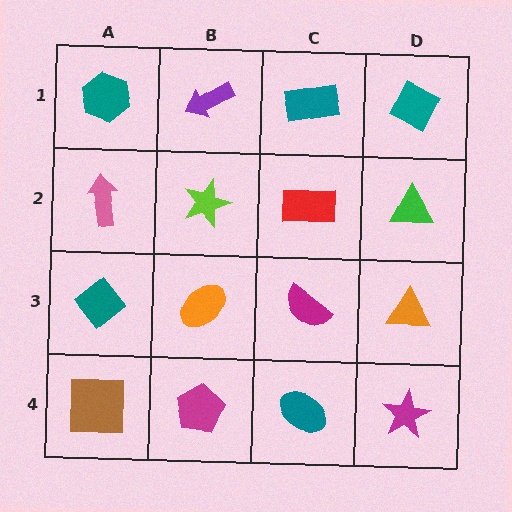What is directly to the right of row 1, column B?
A teal rectangle.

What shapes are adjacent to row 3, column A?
A pink arrow (row 2, column A), a brown square (row 4, column A), an orange ellipse (row 3, column B).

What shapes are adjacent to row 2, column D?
A teal diamond (row 1, column D), an orange triangle (row 3, column D), a red rectangle (row 2, column C).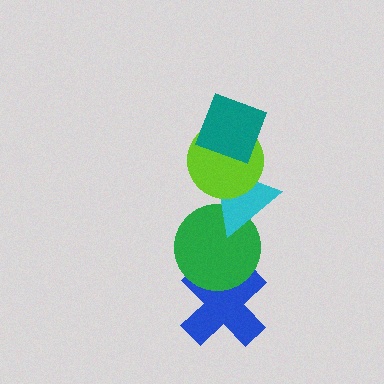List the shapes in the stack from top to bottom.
From top to bottom: the teal diamond, the lime circle, the cyan triangle, the green circle, the blue cross.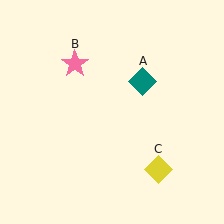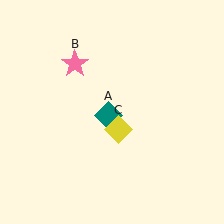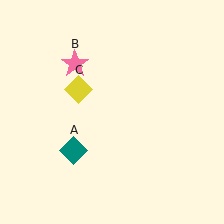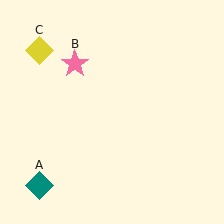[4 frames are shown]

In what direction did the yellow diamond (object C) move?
The yellow diamond (object C) moved up and to the left.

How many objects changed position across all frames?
2 objects changed position: teal diamond (object A), yellow diamond (object C).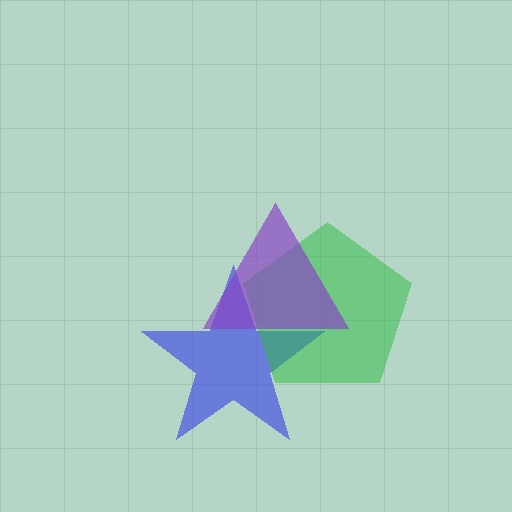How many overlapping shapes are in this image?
There are 3 overlapping shapes in the image.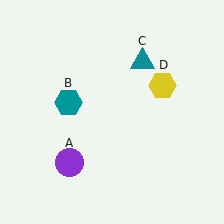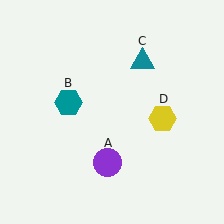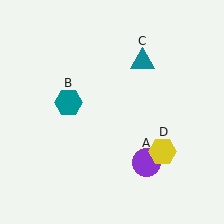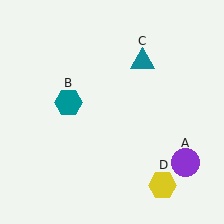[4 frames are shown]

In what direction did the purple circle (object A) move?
The purple circle (object A) moved right.